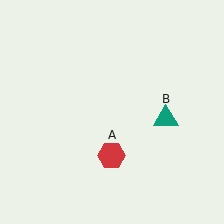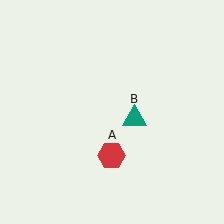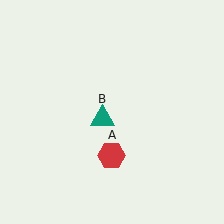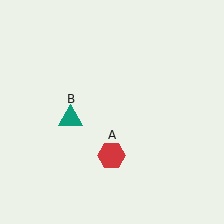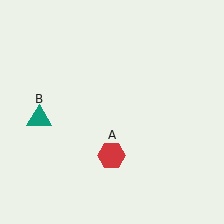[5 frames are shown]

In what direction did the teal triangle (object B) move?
The teal triangle (object B) moved left.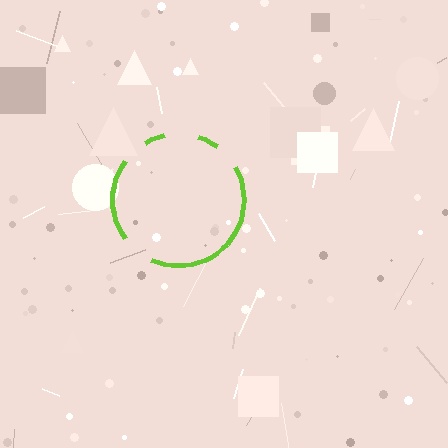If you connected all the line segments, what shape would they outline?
They would outline a circle.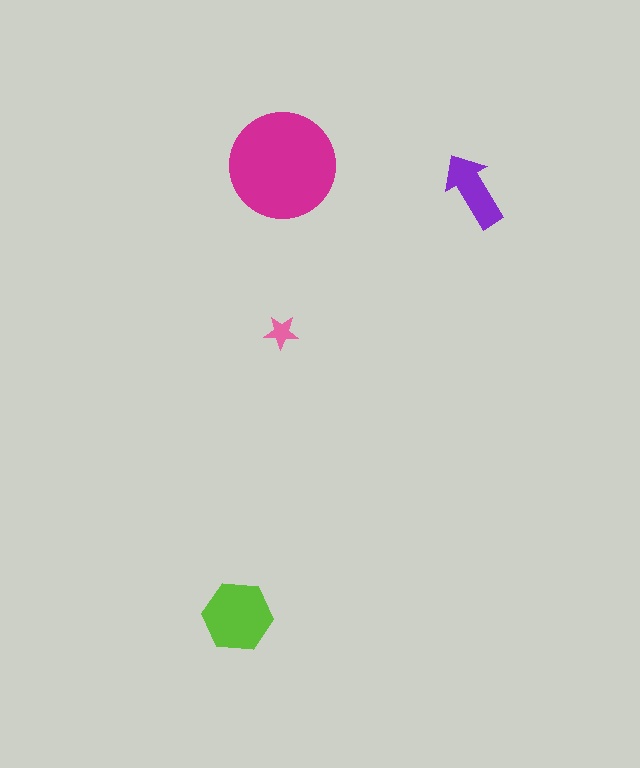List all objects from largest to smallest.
The magenta circle, the lime hexagon, the purple arrow, the pink star.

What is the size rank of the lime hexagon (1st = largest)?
2nd.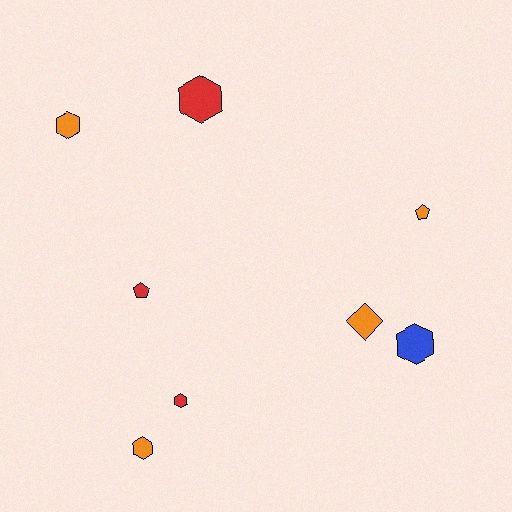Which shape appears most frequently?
Hexagon, with 5 objects.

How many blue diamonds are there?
There are no blue diamonds.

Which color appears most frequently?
Orange, with 4 objects.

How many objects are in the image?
There are 8 objects.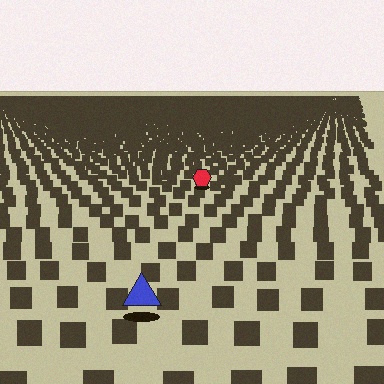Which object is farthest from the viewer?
The red hexagon is farthest from the viewer. It appears smaller and the ground texture around it is denser.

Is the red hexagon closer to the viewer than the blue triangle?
No. The blue triangle is closer — you can tell from the texture gradient: the ground texture is coarser near it.